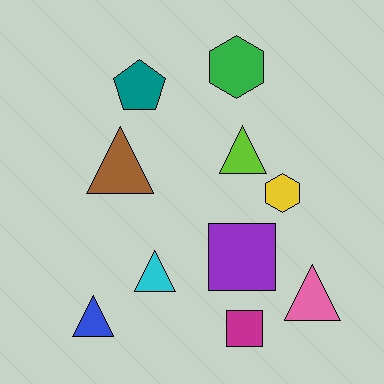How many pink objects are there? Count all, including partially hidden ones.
There is 1 pink object.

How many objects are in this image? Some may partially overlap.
There are 10 objects.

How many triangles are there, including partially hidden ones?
There are 5 triangles.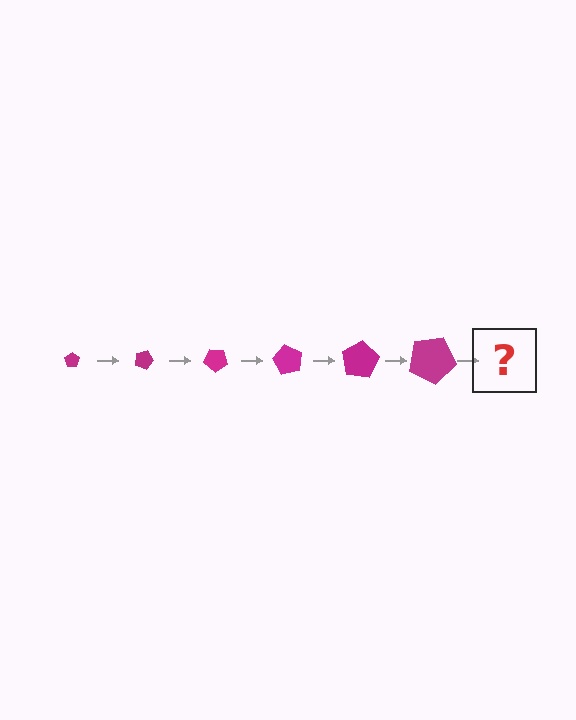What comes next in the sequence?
The next element should be a pentagon, larger than the previous one and rotated 120 degrees from the start.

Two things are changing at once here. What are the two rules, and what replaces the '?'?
The two rules are that the pentagon grows larger each step and it rotates 20 degrees each step. The '?' should be a pentagon, larger than the previous one and rotated 120 degrees from the start.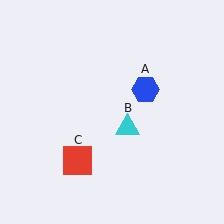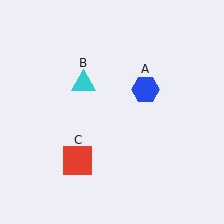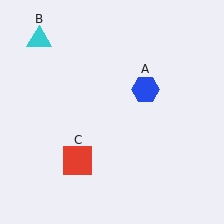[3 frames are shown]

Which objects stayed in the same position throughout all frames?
Blue hexagon (object A) and red square (object C) remained stationary.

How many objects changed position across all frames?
1 object changed position: cyan triangle (object B).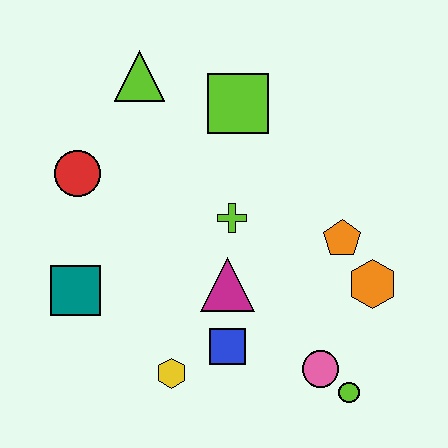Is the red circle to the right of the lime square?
No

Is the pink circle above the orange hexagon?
No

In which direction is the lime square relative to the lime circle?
The lime square is above the lime circle.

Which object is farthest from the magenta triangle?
The lime triangle is farthest from the magenta triangle.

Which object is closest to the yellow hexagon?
The blue square is closest to the yellow hexagon.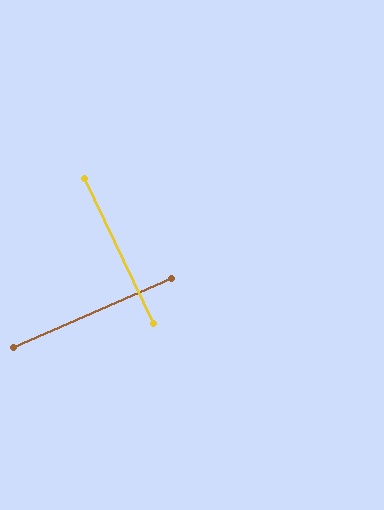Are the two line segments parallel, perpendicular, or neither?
Perpendicular — they meet at approximately 88°.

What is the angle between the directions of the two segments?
Approximately 88 degrees.